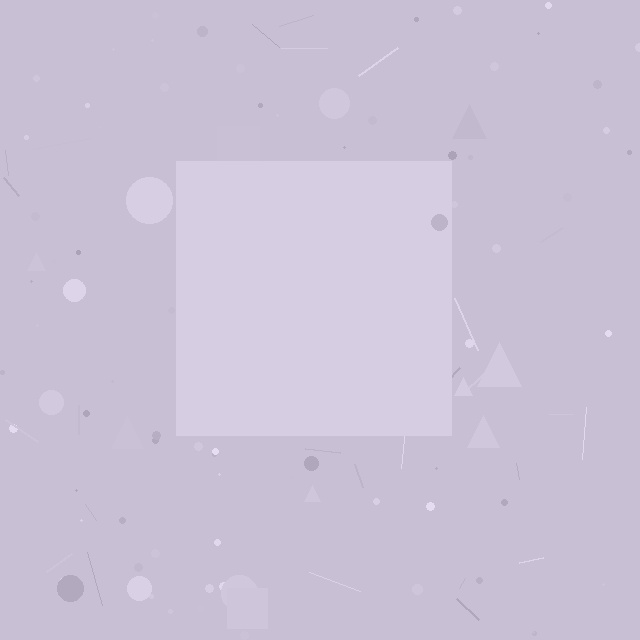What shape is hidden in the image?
A square is hidden in the image.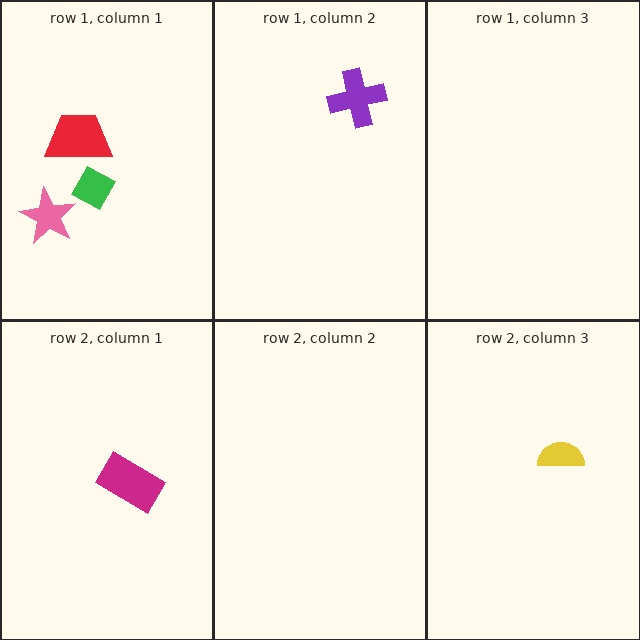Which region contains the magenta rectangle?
The row 2, column 1 region.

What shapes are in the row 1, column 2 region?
The purple cross.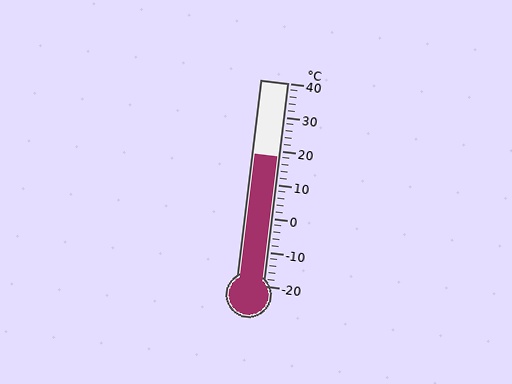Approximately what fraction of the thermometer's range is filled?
The thermometer is filled to approximately 65% of its range.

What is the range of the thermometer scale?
The thermometer scale ranges from -20°C to 40°C.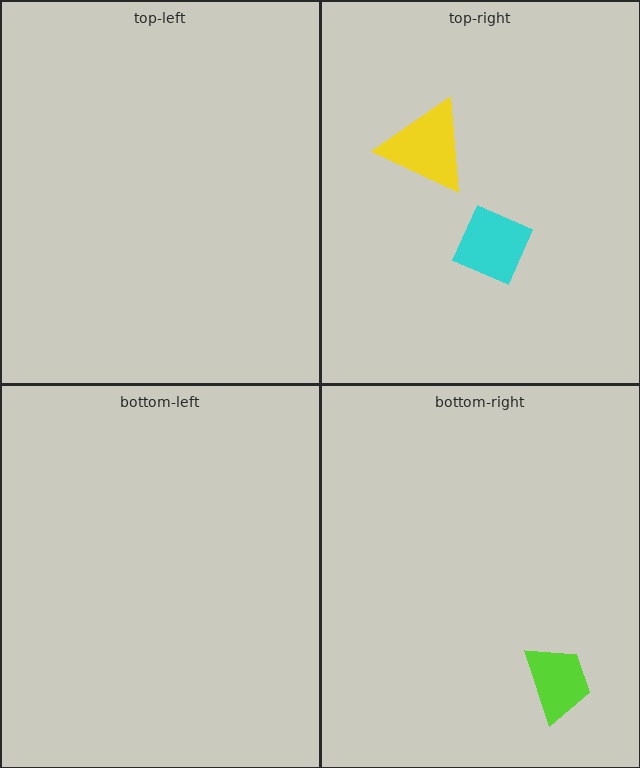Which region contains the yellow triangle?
The top-right region.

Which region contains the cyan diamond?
The top-right region.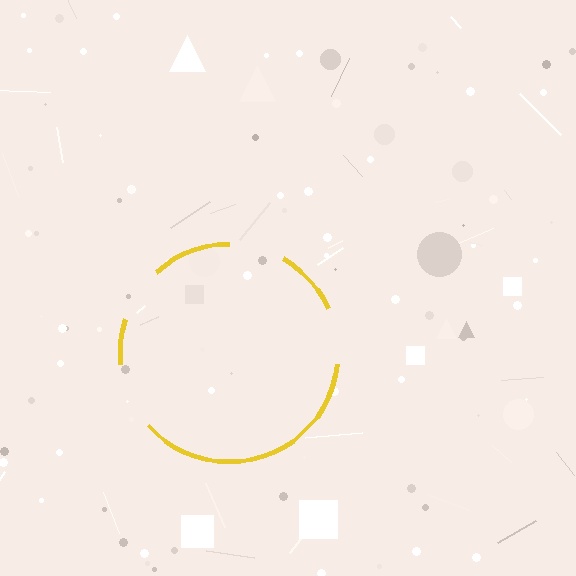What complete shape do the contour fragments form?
The contour fragments form a circle.